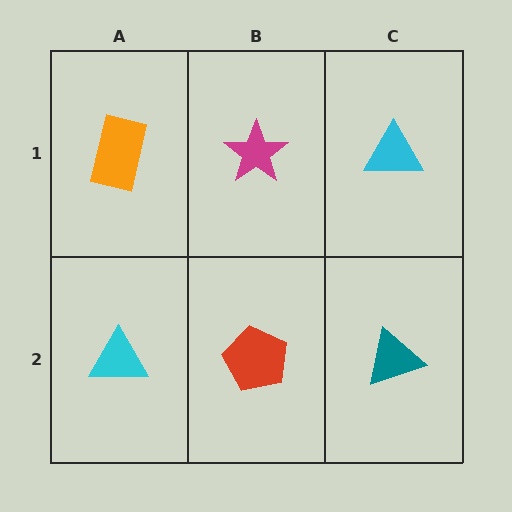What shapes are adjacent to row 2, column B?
A magenta star (row 1, column B), a cyan triangle (row 2, column A), a teal triangle (row 2, column C).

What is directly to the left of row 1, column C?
A magenta star.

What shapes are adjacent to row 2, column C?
A cyan triangle (row 1, column C), a red pentagon (row 2, column B).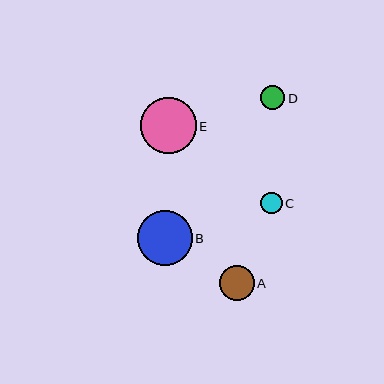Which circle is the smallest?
Circle C is the smallest with a size of approximately 22 pixels.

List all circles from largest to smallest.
From largest to smallest: E, B, A, D, C.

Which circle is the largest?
Circle E is the largest with a size of approximately 56 pixels.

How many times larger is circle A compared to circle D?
Circle A is approximately 1.4 times the size of circle D.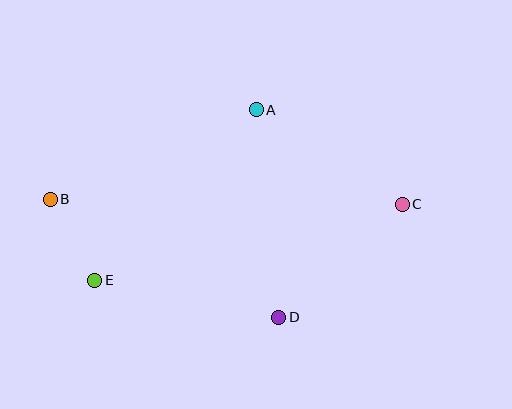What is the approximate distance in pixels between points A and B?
The distance between A and B is approximately 224 pixels.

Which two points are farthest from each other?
Points B and C are farthest from each other.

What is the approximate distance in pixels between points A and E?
The distance between A and E is approximately 235 pixels.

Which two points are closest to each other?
Points B and E are closest to each other.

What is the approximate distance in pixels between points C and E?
The distance between C and E is approximately 317 pixels.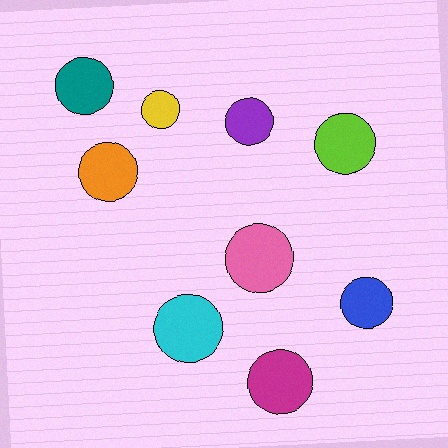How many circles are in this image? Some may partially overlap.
There are 9 circles.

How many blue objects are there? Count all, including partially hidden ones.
There is 1 blue object.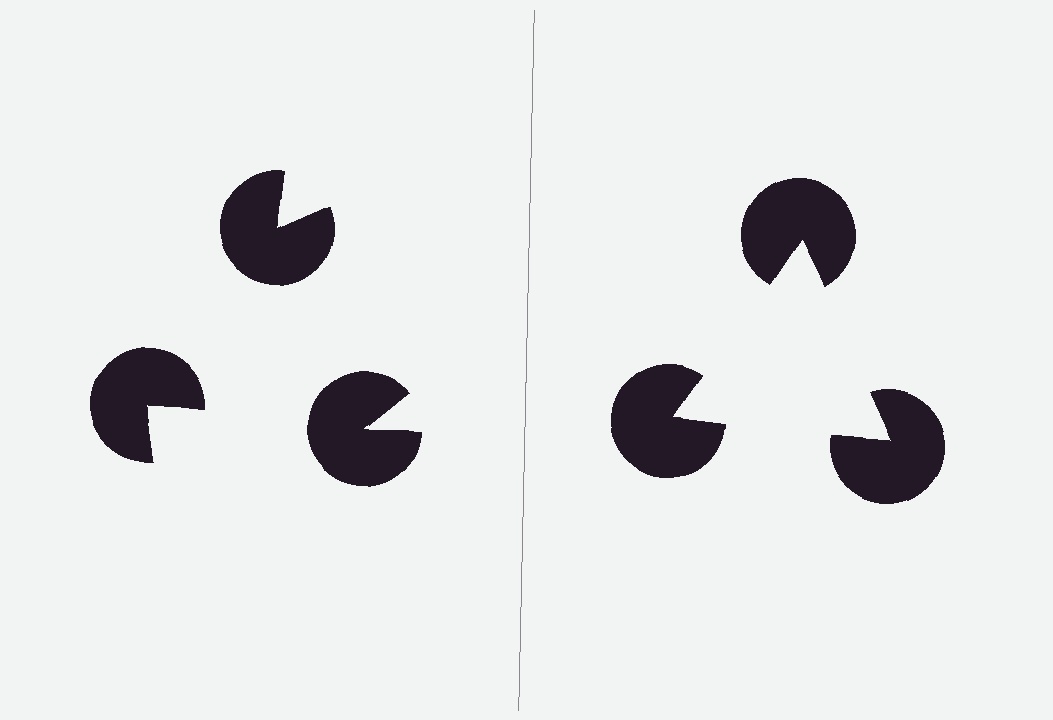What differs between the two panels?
The pac-man discs are positioned identically on both sides; only the wedge orientations differ. On the right they align to a triangle; on the left they are misaligned.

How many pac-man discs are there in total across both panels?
6 — 3 on each side.